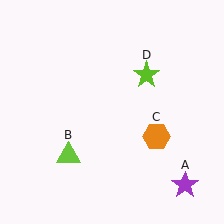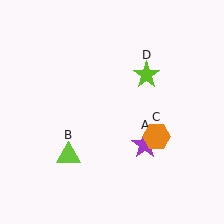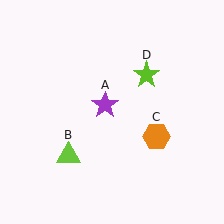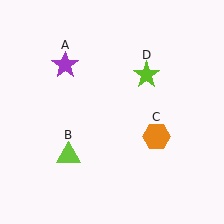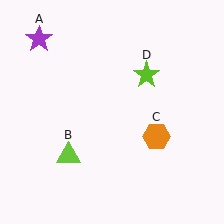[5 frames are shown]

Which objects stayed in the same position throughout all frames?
Lime triangle (object B) and orange hexagon (object C) and lime star (object D) remained stationary.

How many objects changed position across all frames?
1 object changed position: purple star (object A).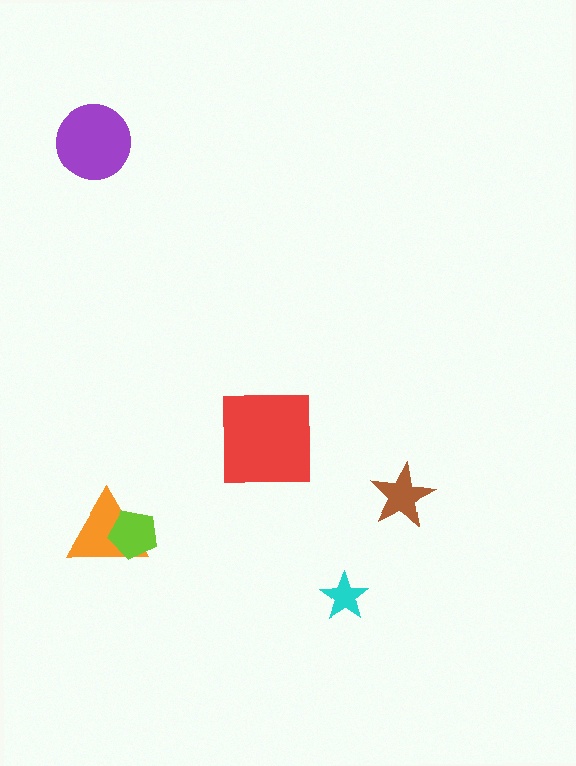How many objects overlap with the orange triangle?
1 object overlaps with the orange triangle.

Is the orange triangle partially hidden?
Yes, it is partially covered by another shape.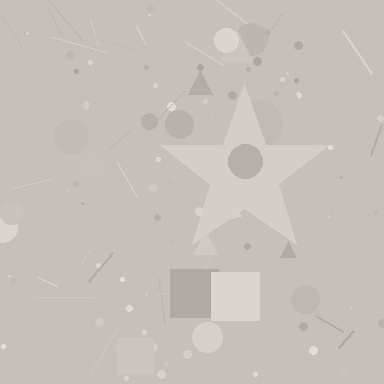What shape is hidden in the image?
A star is hidden in the image.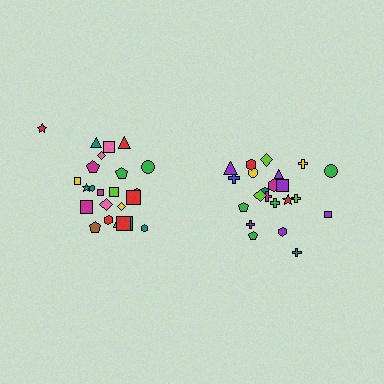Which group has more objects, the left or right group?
The left group.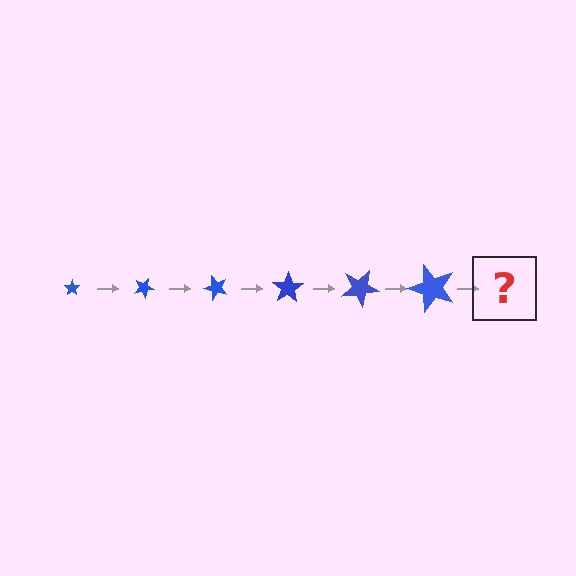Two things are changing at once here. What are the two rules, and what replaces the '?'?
The two rules are that the star grows larger each step and it rotates 25 degrees each step. The '?' should be a star, larger than the previous one and rotated 150 degrees from the start.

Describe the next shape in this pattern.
It should be a star, larger than the previous one and rotated 150 degrees from the start.